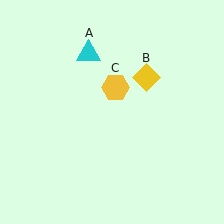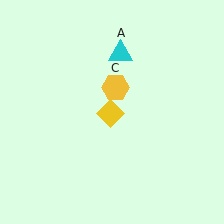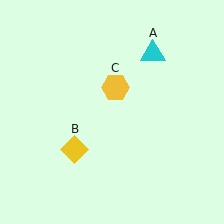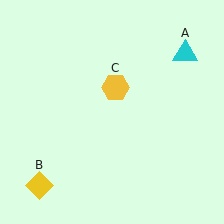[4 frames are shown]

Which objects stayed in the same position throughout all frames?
Yellow hexagon (object C) remained stationary.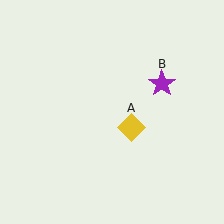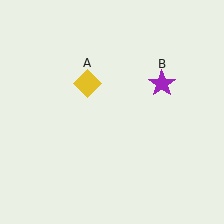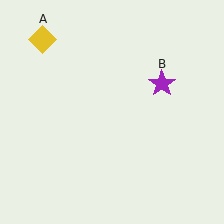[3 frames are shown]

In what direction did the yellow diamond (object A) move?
The yellow diamond (object A) moved up and to the left.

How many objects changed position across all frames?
1 object changed position: yellow diamond (object A).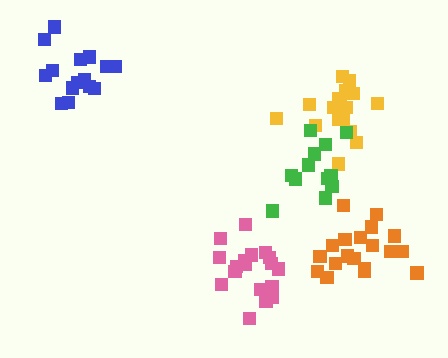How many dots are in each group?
Group 1: 15 dots, Group 2: 18 dots, Group 3: 19 dots, Group 4: 19 dots, Group 5: 13 dots (84 total).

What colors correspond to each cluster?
The clusters are colored: blue, yellow, orange, pink, green.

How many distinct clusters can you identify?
There are 5 distinct clusters.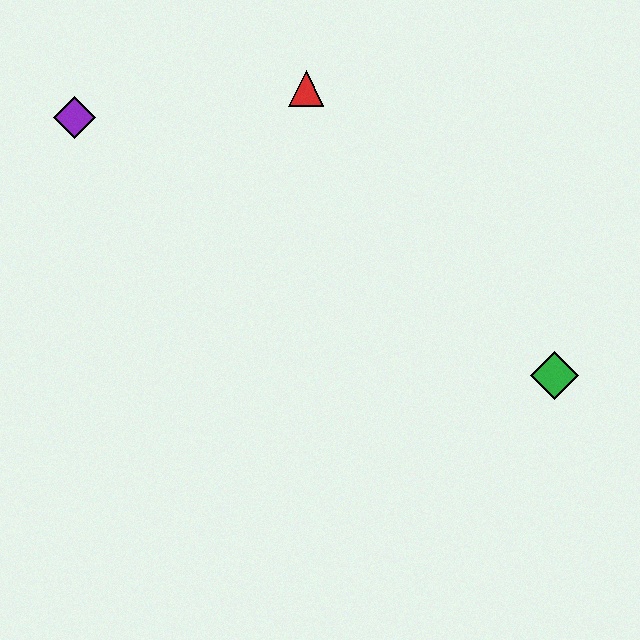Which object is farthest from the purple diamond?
The green diamond is farthest from the purple diamond.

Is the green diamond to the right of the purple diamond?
Yes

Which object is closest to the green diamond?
The red triangle is closest to the green diamond.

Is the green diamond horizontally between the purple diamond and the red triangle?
No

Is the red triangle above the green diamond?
Yes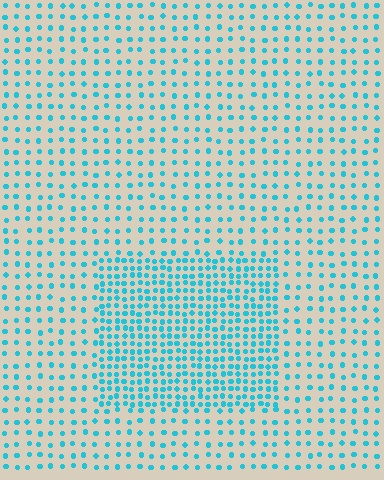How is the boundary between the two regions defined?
The boundary is defined by a change in element density (approximately 2.2x ratio). All elements are the same color, size, and shape.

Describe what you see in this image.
The image contains small cyan elements arranged at two different densities. A rectangle-shaped region is visible where the elements are more densely packed than the surrounding area.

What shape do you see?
I see a rectangle.